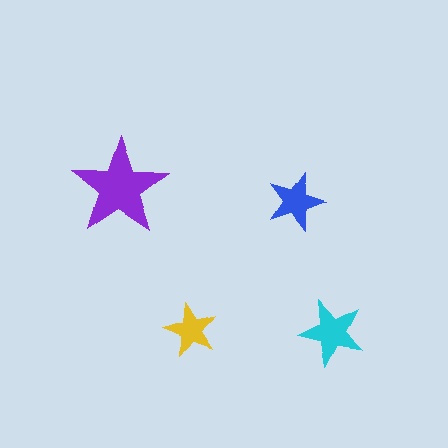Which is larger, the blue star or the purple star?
The purple one.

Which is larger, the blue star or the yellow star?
The blue one.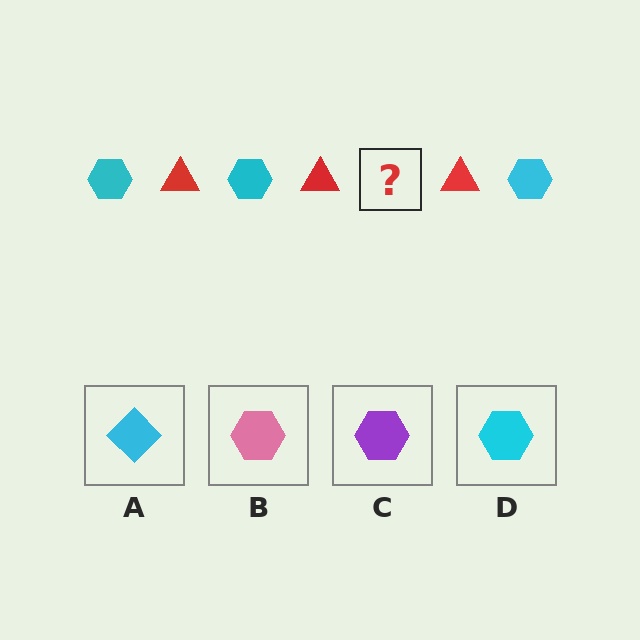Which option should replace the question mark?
Option D.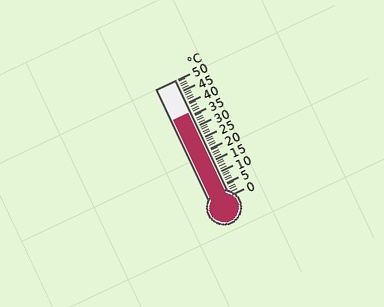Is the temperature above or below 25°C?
The temperature is above 25°C.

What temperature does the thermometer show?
The thermometer shows approximately 36°C.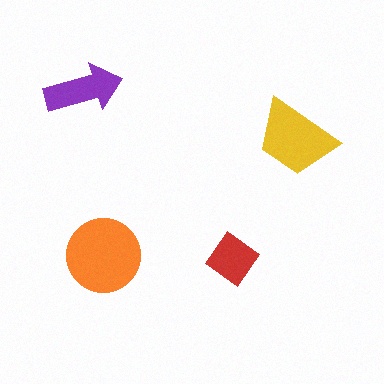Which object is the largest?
The orange circle.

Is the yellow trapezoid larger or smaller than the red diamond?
Larger.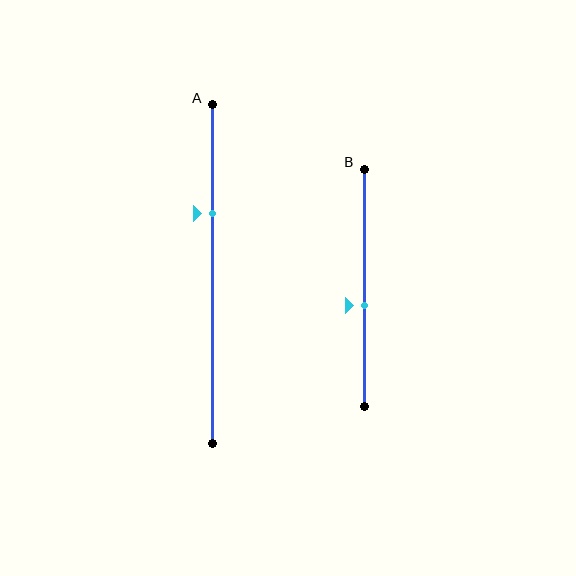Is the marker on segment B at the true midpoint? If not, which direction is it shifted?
No, the marker on segment B is shifted downward by about 7% of the segment length.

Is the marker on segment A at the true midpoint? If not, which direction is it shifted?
No, the marker on segment A is shifted upward by about 18% of the segment length.